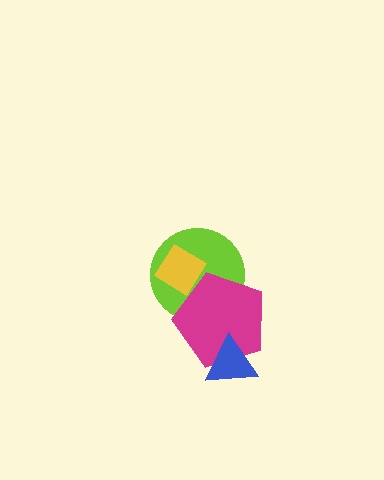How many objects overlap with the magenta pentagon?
3 objects overlap with the magenta pentagon.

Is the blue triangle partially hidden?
No, no other shape covers it.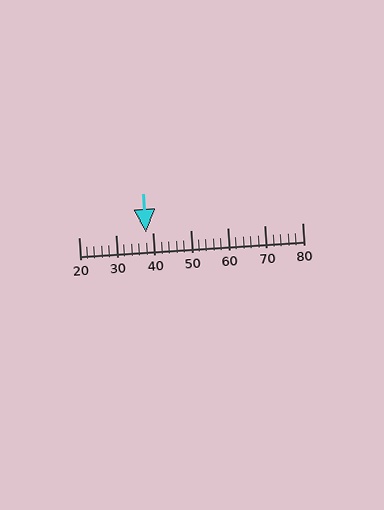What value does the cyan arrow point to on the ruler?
The cyan arrow points to approximately 38.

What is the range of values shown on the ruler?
The ruler shows values from 20 to 80.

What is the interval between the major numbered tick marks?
The major tick marks are spaced 10 units apart.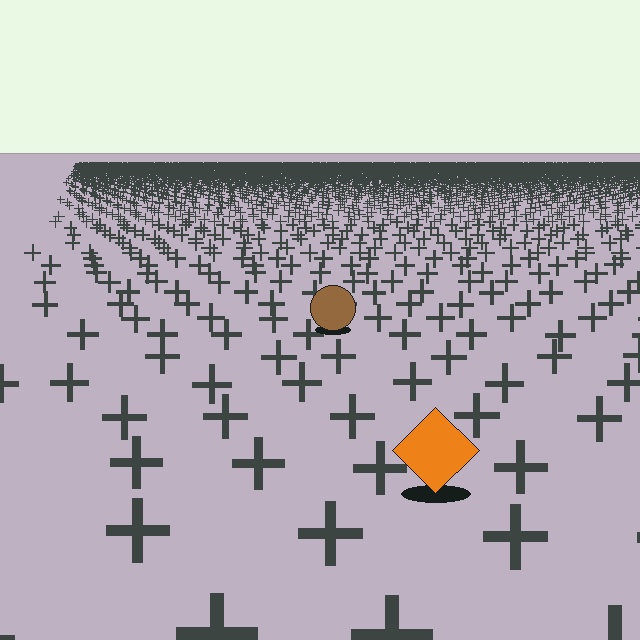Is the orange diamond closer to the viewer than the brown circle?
Yes. The orange diamond is closer — you can tell from the texture gradient: the ground texture is coarser near it.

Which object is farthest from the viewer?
The brown circle is farthest from the viewer. It appears smaller and the ground texture around it is denser.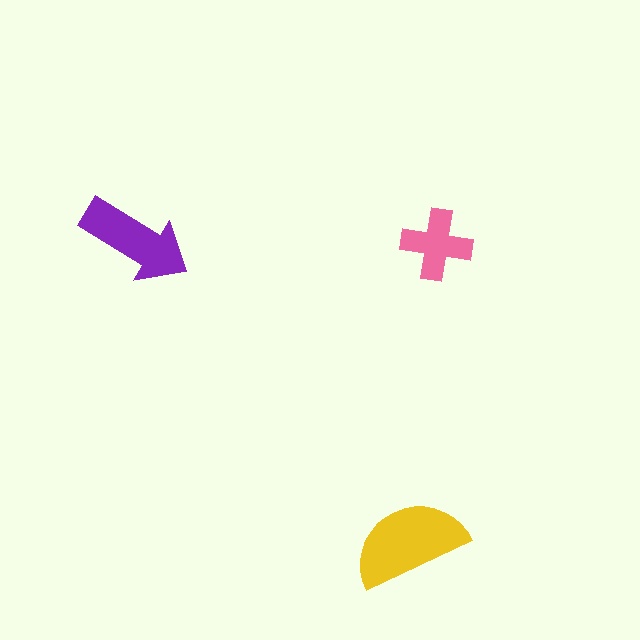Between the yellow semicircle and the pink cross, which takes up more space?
The yellow semicircle.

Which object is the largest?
The yellow semicircle.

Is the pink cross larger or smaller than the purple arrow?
Smaller.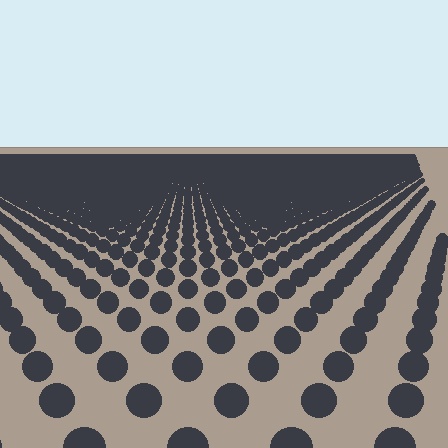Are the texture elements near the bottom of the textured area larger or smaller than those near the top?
Larger. Near the bottom, elements are closer to the viewer and appear at a bigger on-screen size.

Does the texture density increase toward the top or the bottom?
Density increases toward the top.